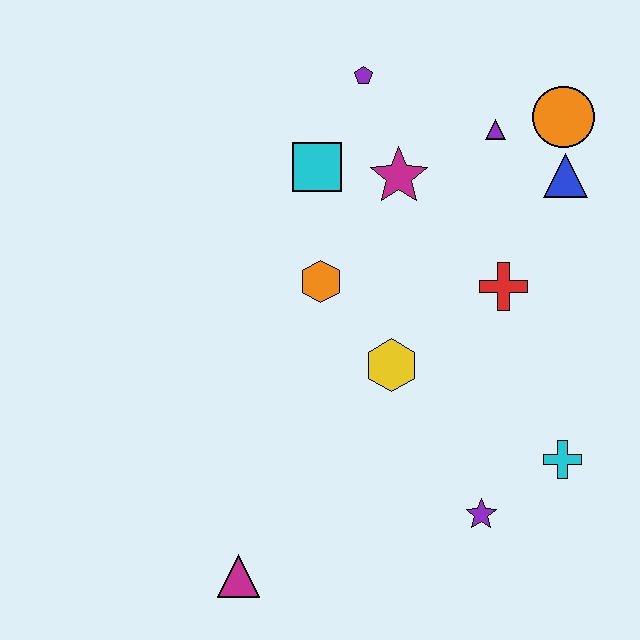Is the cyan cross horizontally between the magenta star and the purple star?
No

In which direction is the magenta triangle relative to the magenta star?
The magenta triangle is below the magenta star.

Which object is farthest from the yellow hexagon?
The orange circle is farthest from the yellow hexagon.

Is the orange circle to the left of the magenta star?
No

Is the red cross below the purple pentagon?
Yes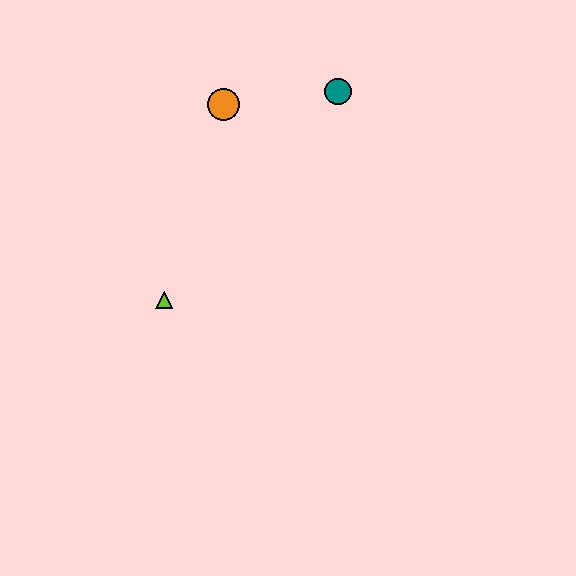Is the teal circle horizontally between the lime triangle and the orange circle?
No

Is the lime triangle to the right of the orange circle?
No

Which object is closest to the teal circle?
The orange circle is closest to the teal circle.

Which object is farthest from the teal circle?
The lime triangle is farthest from the teal circle.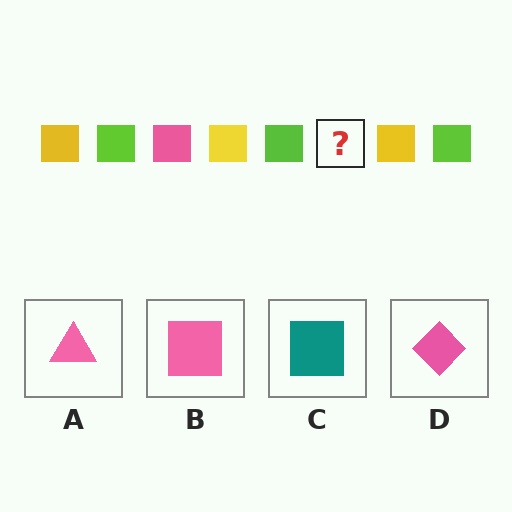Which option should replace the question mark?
Option B.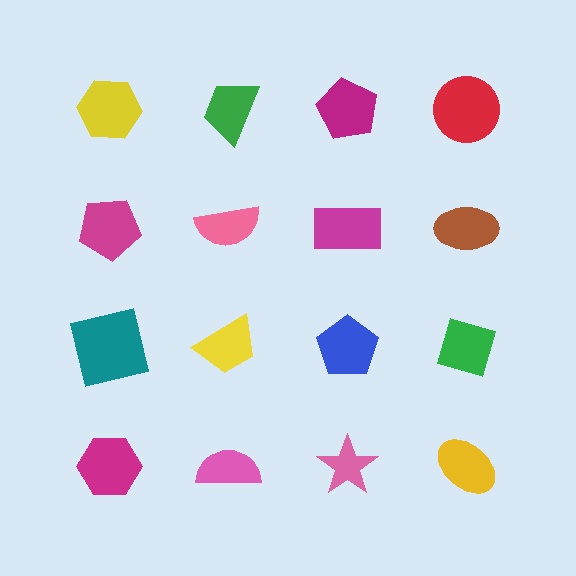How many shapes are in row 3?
4 shapes.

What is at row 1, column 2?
A green trapezoid.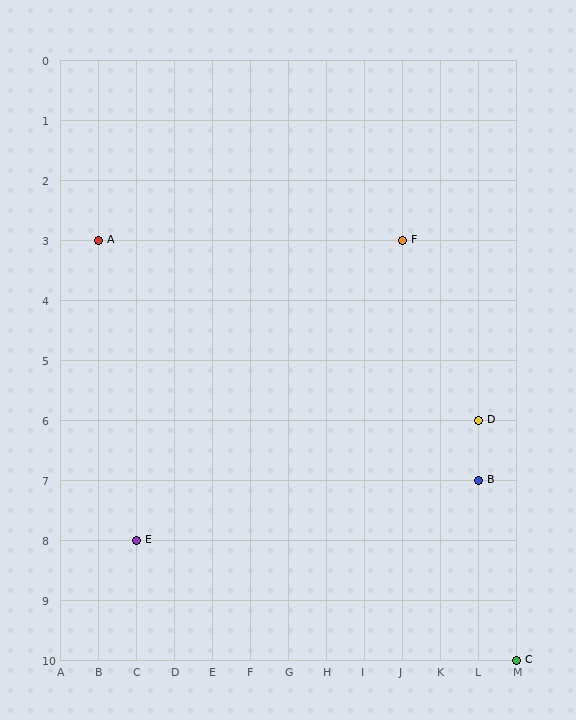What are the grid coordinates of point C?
Point C is at grid coordinates (M, 10).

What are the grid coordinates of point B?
Point B is at grid coordinates (L, 7).